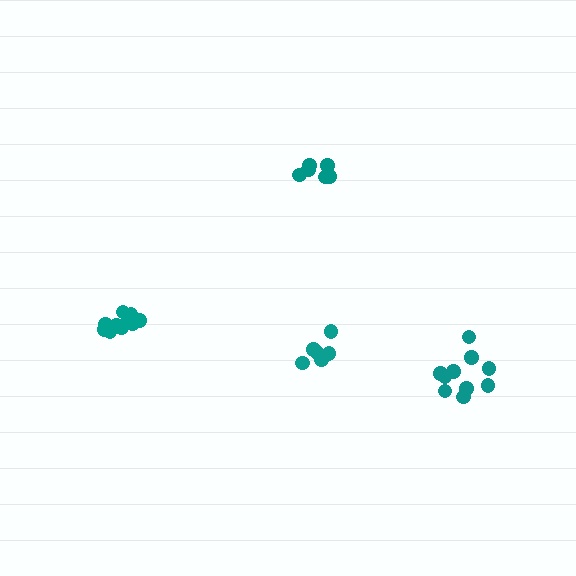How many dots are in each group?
Group 1: 6 dots, Group 2: 6 dots, Group 3: 11 dots, Group 4: 11 dots (34 total).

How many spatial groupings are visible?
There are 4 spatial groupings.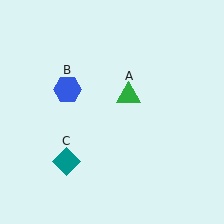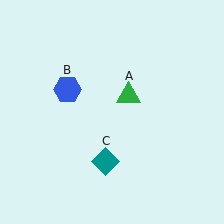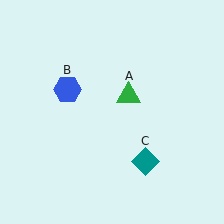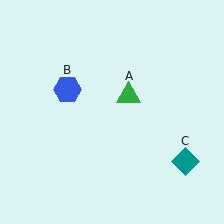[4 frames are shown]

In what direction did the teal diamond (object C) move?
The teal diamond (object C) moved right.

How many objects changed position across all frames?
1 object changed position: teal diamond (object C).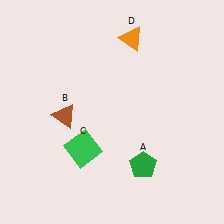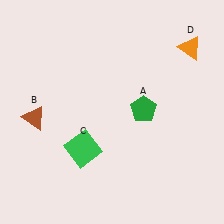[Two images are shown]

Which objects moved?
The objects that moved are: the green pentagon (A), the brown triangle (B), the orange triangle (D).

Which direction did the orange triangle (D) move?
The orange triangle (D) moved right.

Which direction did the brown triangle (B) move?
The brown triangle (B) moved left.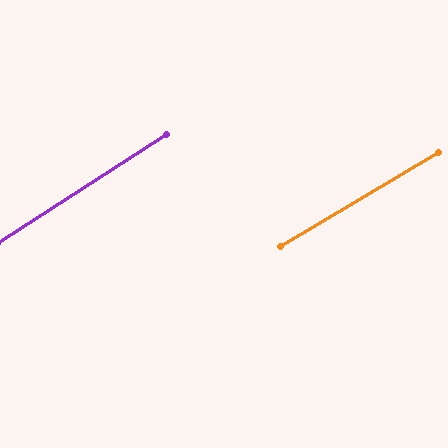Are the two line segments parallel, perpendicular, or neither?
Parallel — their directions differ by only 1.8°.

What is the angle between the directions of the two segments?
Approximately 2 degrees.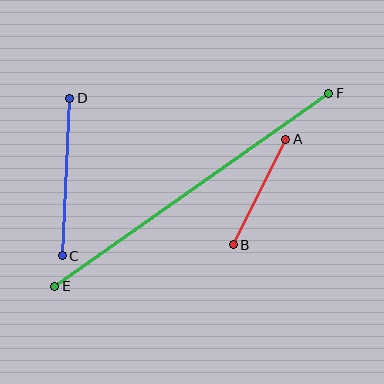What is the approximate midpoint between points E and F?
The midpoint is at approximately (192, 190) pixels.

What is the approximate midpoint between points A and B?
The midpoint is at approximately (260, 192) pixels.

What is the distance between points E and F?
The distance is approximately 335 pixels.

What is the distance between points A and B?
The distance is approximately 118 pixels.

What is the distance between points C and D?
The distance is approximately 158 pixels.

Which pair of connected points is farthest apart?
Points E and F are farthest apart.